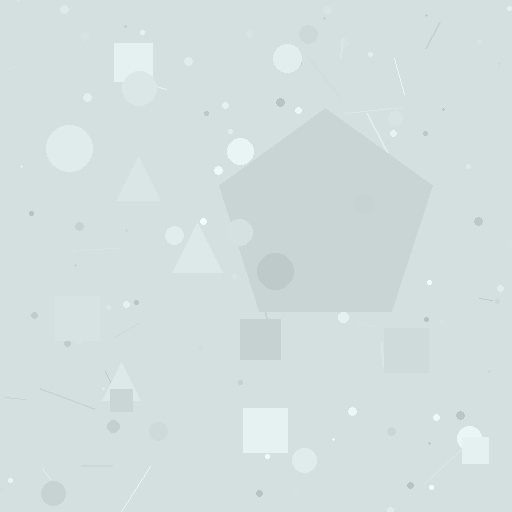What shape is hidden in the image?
A pentagon is hidden in the image.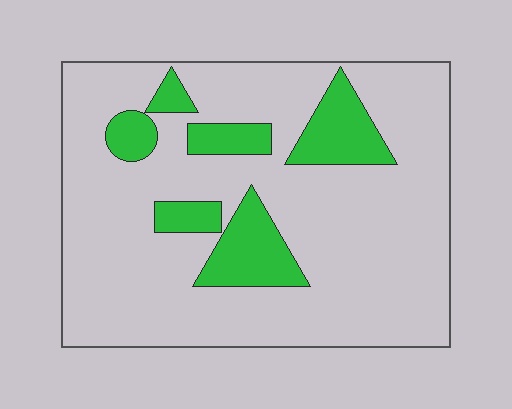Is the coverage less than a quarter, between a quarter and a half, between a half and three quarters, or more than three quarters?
Less than a quarter.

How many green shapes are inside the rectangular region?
6.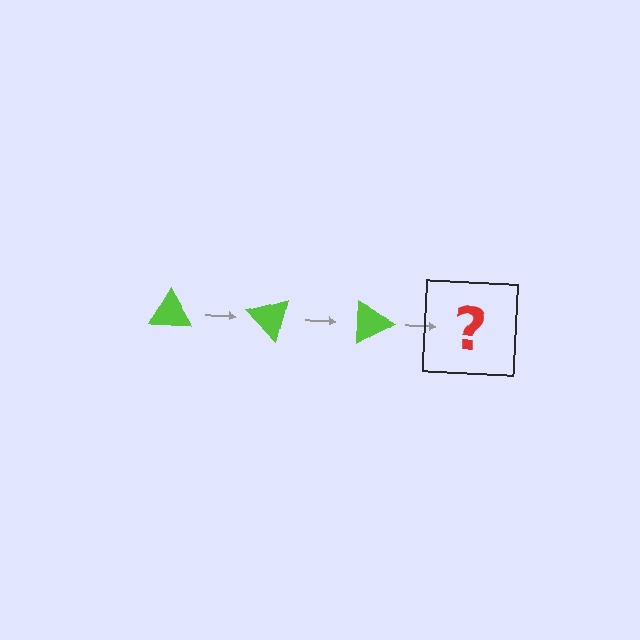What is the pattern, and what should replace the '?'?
The pattern is that the triangle rotates 45 degrees each step. The '?' should be a lime triangle rotated 135 degrees.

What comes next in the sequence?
The next element should be a lime triangle rotated 135 degrees.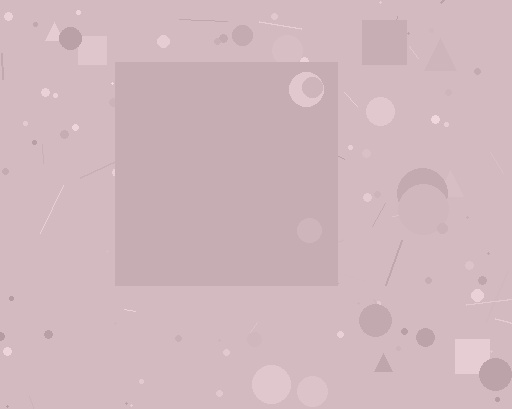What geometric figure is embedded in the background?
A square is embedded in the background.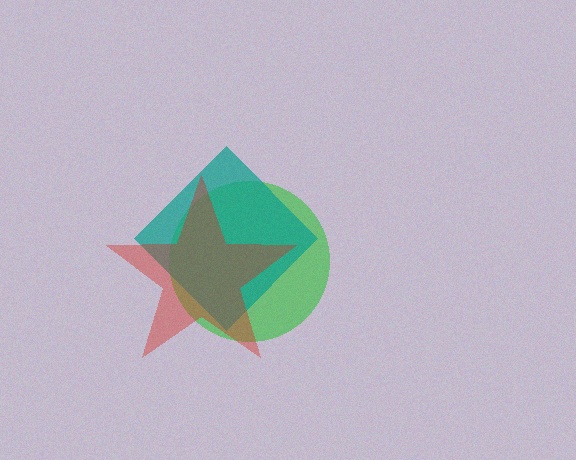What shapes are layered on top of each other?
The layered shapes are: a green circle, a teal diamond, a red star.